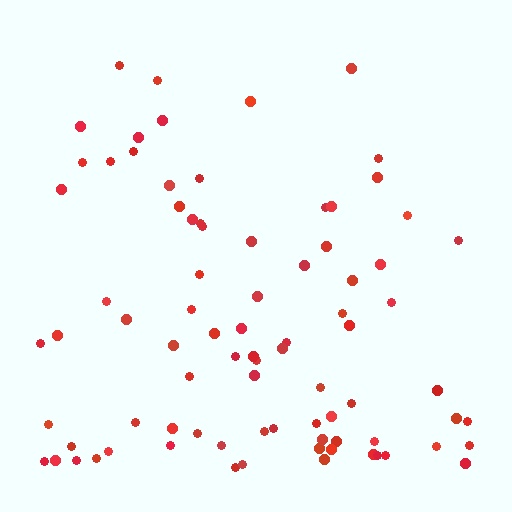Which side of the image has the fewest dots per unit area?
The top.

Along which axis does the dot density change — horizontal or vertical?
Vertical.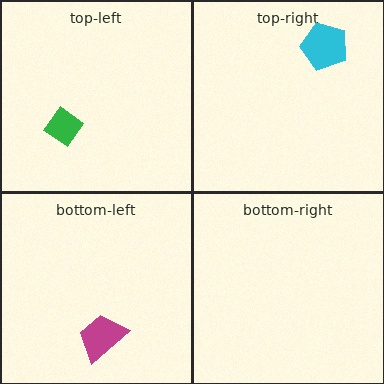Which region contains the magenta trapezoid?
The bottom-left region.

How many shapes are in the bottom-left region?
1.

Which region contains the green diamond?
The top-left region.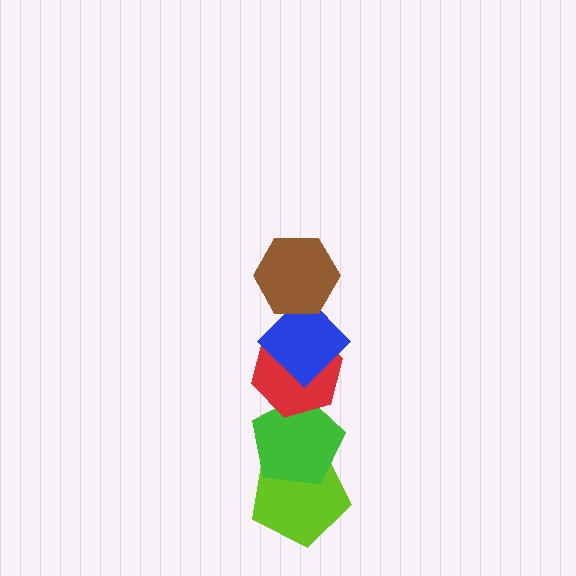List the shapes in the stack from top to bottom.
From top to bottom: the brown hexagon, the blue diamond, the red hexagon, the green pentagon, the lime pentagon.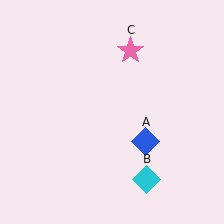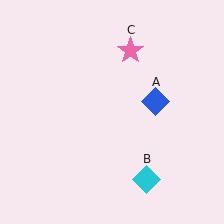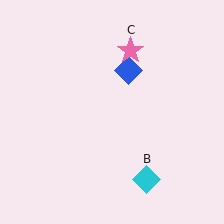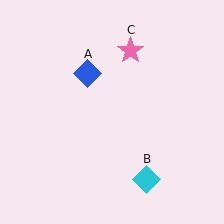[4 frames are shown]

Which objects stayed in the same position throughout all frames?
Cyan diamond (object B) and pink star (object C) remained stationary.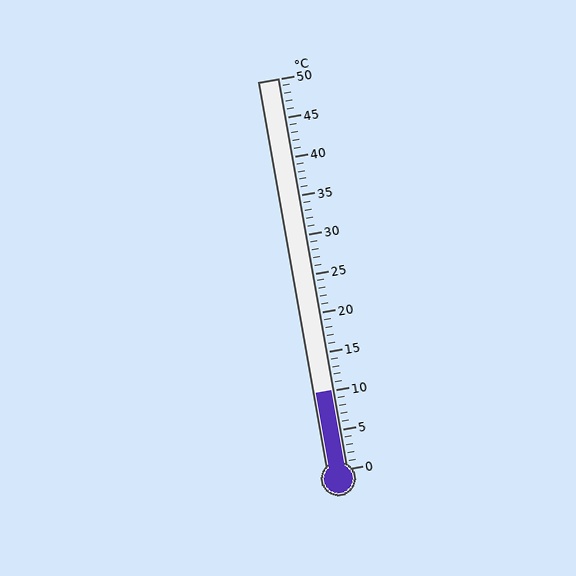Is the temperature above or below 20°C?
The temperature is below 20°C.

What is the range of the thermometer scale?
The thermometer scale ranges from 0°C to 50°C.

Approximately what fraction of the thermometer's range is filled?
The thermometer is filled to approximately 20% of its range.